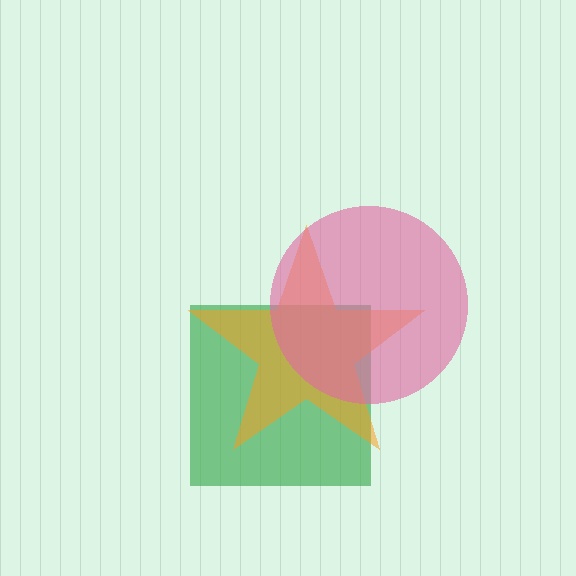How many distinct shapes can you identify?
There are 3 distinct shapes: a green square, an orange star, a pink circle.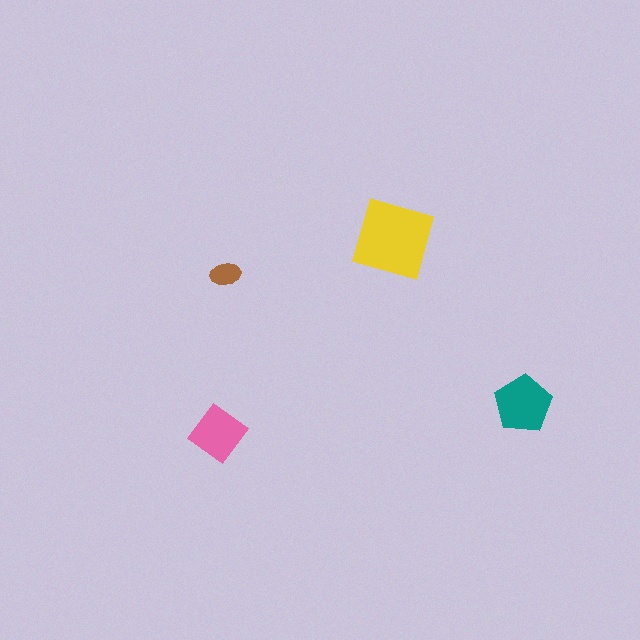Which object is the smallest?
The brown ellipse.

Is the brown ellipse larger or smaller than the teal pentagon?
Smaller.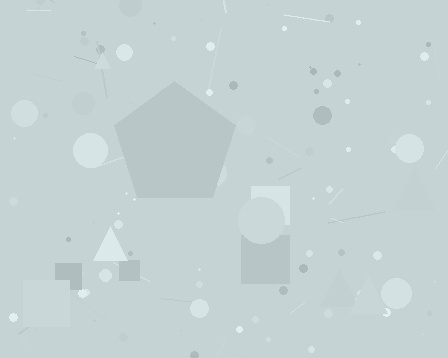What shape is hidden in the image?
A pentagon is hidden in the image.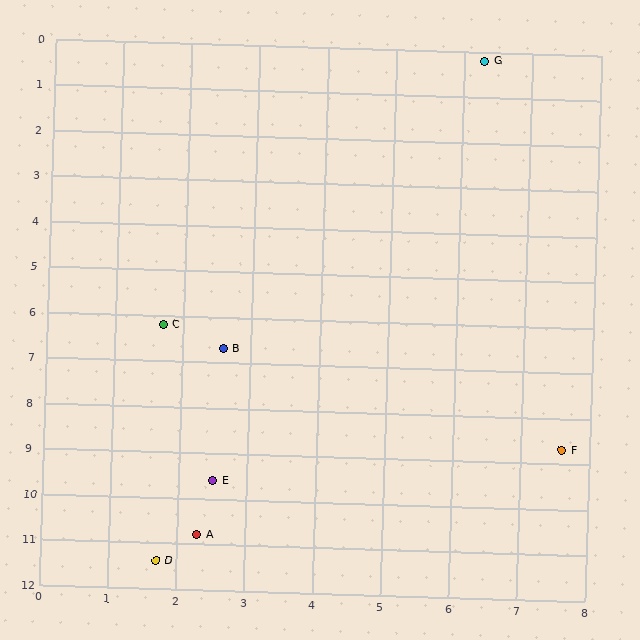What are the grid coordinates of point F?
Point F is at approximately (7.6, 8.7).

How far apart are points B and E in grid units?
Points B and E are about 2.9 grid units apart.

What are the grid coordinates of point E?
Point E is at approximately (2.5, 9.6).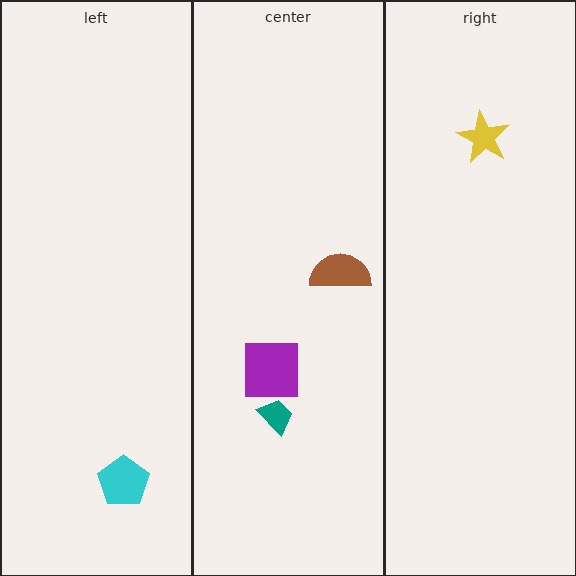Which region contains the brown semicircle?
The center region.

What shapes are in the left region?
The cyan pentagon.